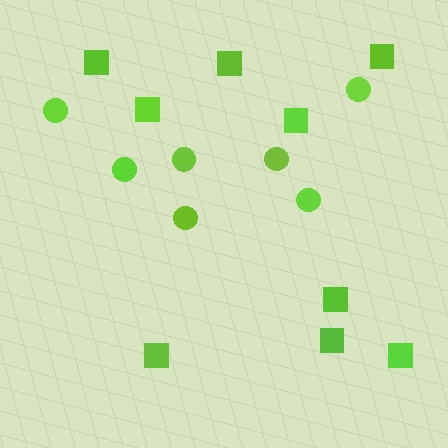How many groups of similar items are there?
There are 2 groups: one group of squares (9) and one group of circles (7).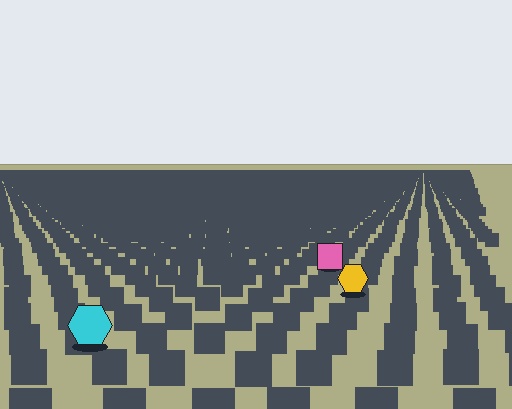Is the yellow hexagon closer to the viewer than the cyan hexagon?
No. The cyan hexagon is closer — you can tell from the texture gradient: the ground texture is coarser near it.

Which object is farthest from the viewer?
The pink square is farthest from the viewer. It appears smaller and the ground texture around it is denser.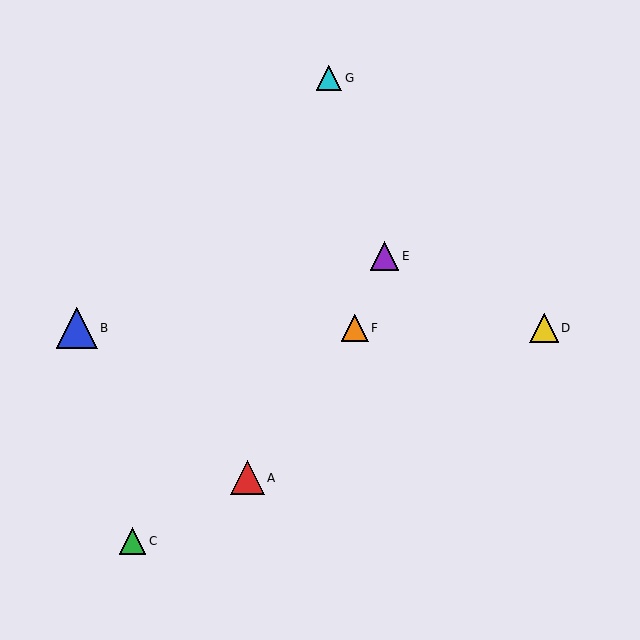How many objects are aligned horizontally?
3 objects (B, D, F) are aligned horizontally.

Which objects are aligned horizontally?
Objects B, D, F are aligned horizontally.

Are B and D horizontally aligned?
Yes, both are at y≈328.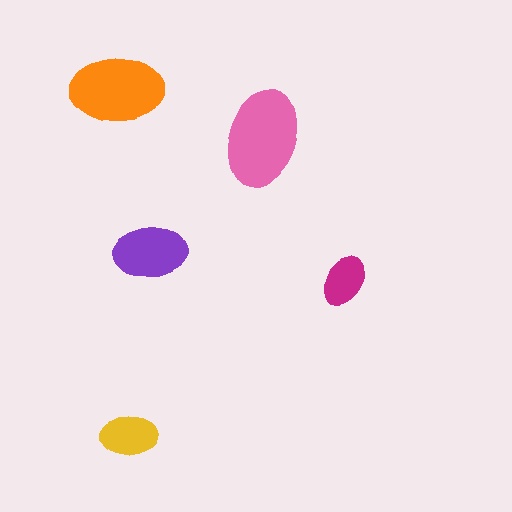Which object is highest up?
The orange ellipse is topmost.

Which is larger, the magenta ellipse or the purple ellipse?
The purple one.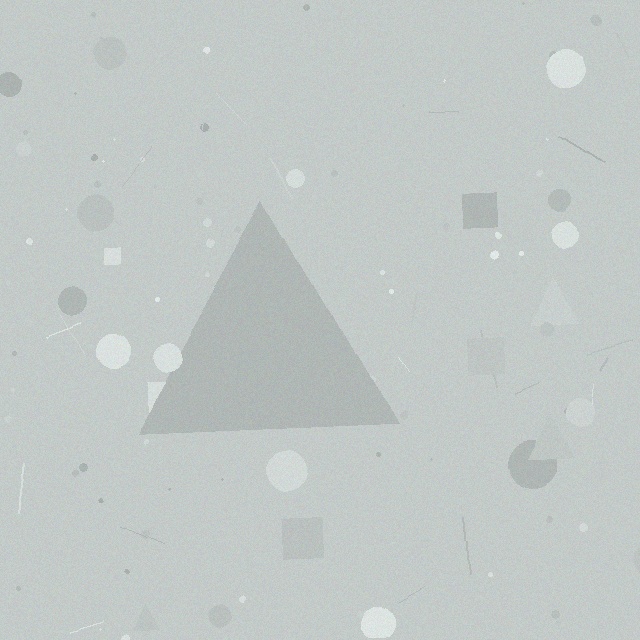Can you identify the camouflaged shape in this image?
The camouflaged shape is a triangle.